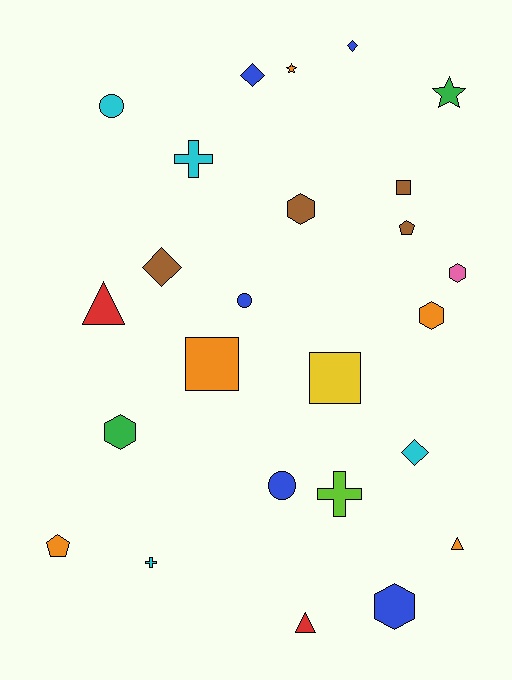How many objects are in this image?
There are 25 objects.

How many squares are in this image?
There are 3 squares.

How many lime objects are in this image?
There is 1 lime object.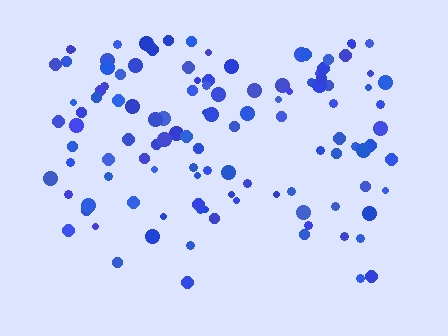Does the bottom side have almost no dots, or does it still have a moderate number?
Still a moderate number, just noticeably fewer than the top.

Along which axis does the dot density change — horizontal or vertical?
Vertical.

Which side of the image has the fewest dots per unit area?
The bottom.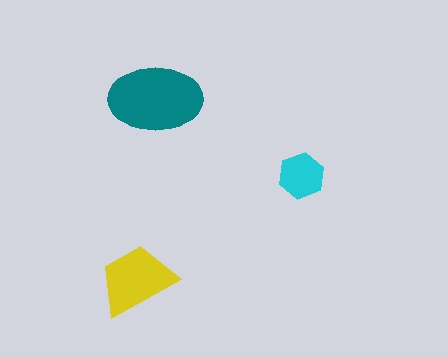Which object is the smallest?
The cyan hexagon.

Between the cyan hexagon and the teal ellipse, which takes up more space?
The teal ellipse.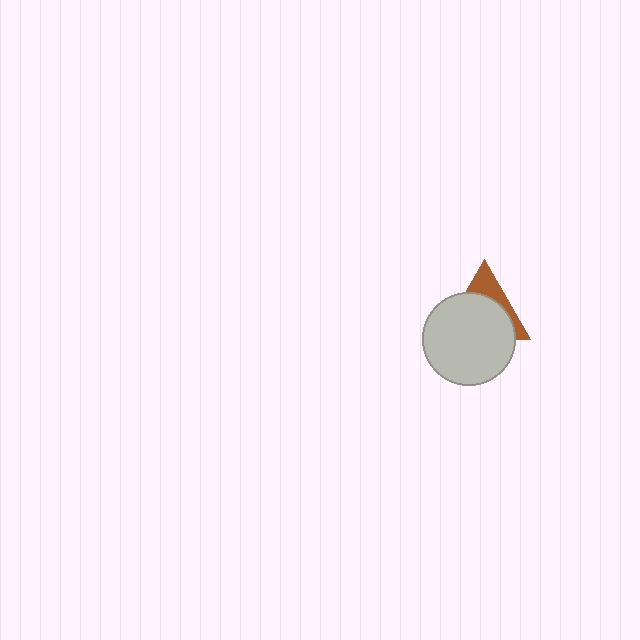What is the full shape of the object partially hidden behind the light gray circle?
The partially hidden object is a brown triangle.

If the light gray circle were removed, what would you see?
You would see the complete brown triangle.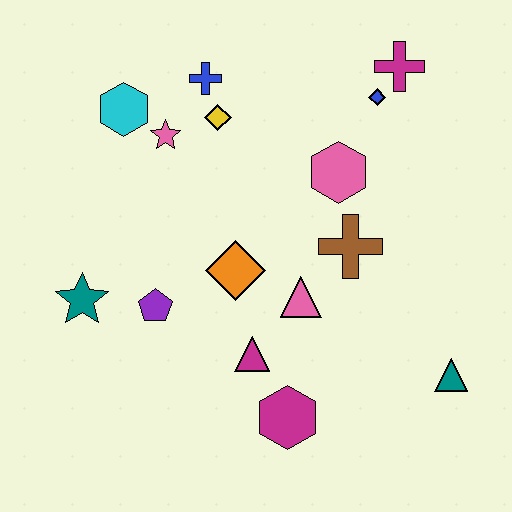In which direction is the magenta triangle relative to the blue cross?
The magenta triangle is below the blue cross.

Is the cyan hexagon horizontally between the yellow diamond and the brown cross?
No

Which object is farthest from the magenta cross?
The teal star is farthest from the magenta cross.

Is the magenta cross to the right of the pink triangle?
Yes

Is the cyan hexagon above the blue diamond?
No